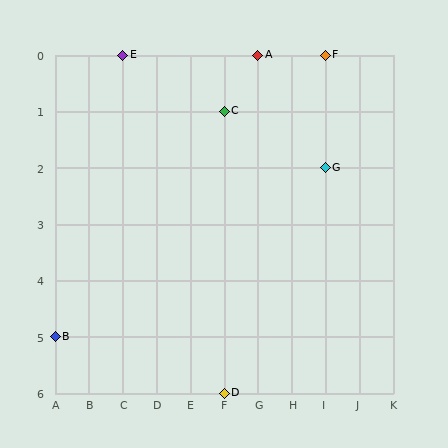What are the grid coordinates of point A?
Point A is at grid coordinates (G, 0).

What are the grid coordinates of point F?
Point F is at grid coordinates (I, 0).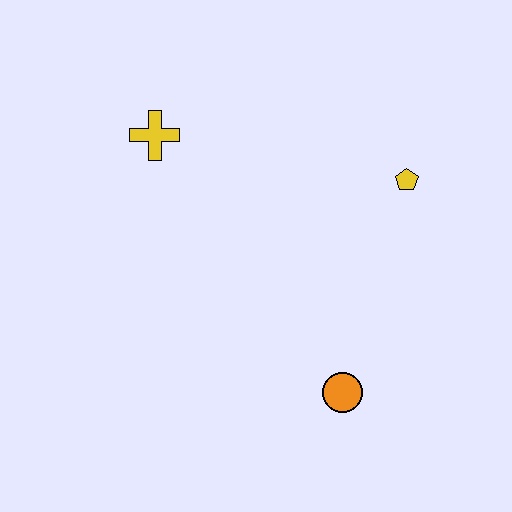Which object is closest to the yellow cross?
The yellow pentagon is closest to the yellow cross.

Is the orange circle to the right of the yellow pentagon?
No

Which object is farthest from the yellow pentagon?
The yellow cross is farthest from the yellow pentagon.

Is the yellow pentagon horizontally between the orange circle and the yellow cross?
No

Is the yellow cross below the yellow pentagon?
No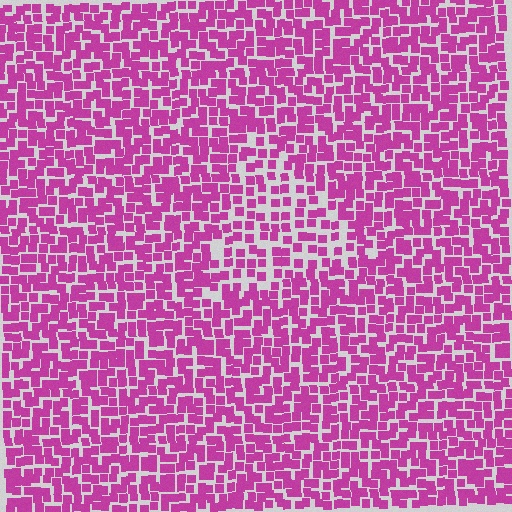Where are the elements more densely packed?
The elements are more densely packed outside the triangle boundary.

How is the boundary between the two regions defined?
The boundary is defined by a change in element density (approximately 1.6x ratio). All elements are the same color, size, and shape.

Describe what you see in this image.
The image contains small magenta elements arranged at two different densities. A triangle-shaped region is visible where the elements are less densely packed than the surrounding area.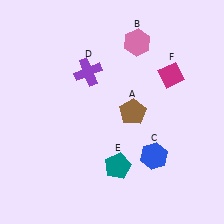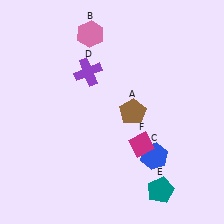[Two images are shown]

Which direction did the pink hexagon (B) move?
The pink hexagon (B) moved left.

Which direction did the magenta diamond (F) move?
The magenta diamond (F) moved down.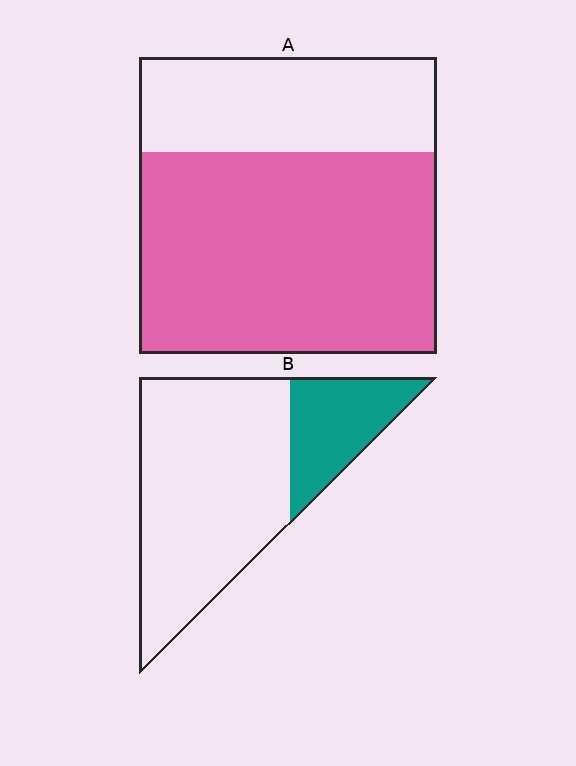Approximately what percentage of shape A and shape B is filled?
A is approximately 70% and B is approximately 25%.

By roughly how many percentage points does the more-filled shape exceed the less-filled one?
By roughly 45 percentage points (A over B).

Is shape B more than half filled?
No.